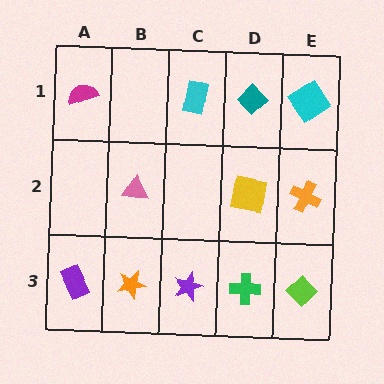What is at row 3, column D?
A green cross.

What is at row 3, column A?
A purple rectangle.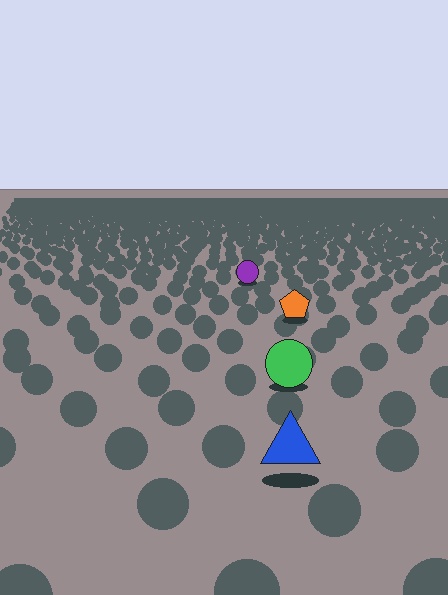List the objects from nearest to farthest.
From nearest to farthest: the blue triangle, the green circle, the orange pentagon, the purple circle.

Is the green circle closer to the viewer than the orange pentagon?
Yes. The green circle is closer — you can tell from the texture gradient: the ground texture is coarser near it.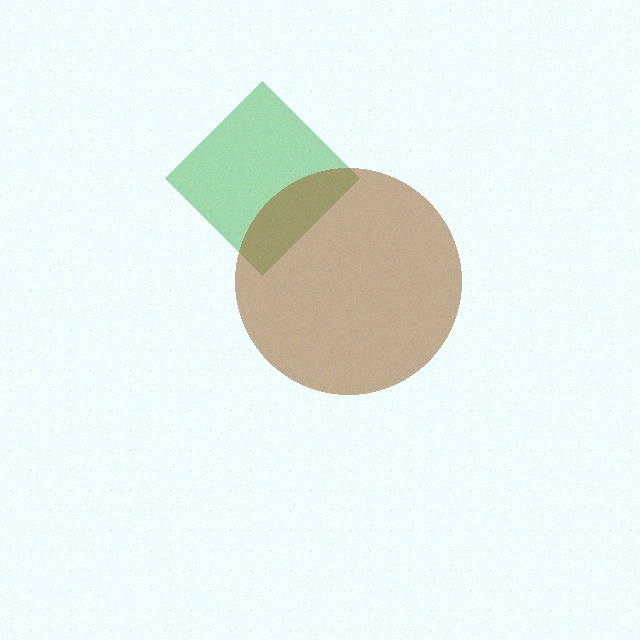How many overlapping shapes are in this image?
There are 2 overlapping shapes in the image.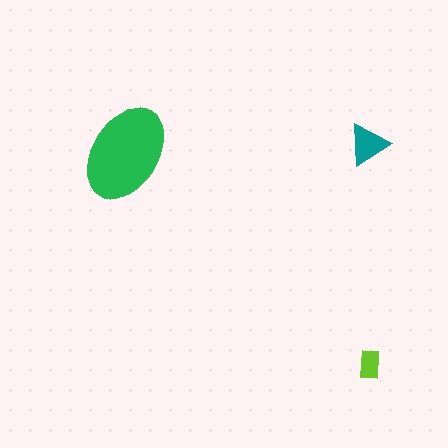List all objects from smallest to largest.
The lime rectangle, the teal triangle, the green ellipse.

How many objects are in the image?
There are 3 objects in the image.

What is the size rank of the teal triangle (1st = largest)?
2nd.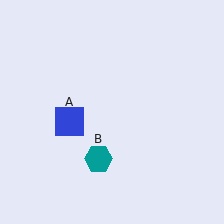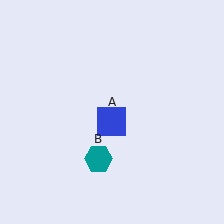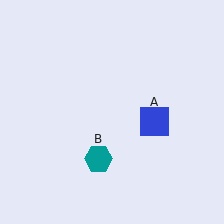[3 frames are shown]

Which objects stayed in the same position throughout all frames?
Teal hexagon (object B) remained stationary.